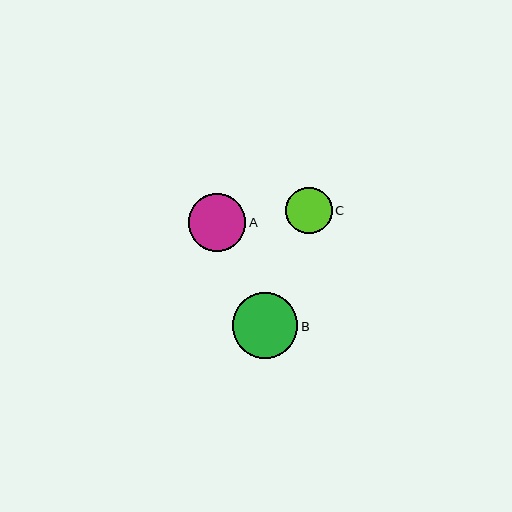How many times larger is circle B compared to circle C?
Circle B is approximately 1.4 times the size of circle C.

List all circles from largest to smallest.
From largest to smallest: B, A, C.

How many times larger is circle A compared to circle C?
Circle A is approximately 1.2 times the size of circle C.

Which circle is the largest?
Circle B is the largest with a size of approximately 65 pixels.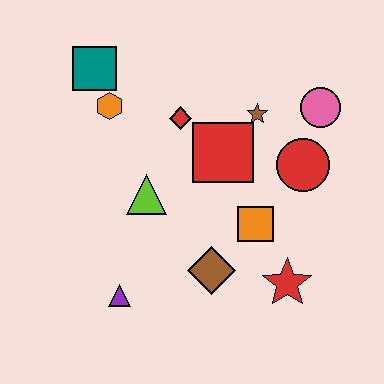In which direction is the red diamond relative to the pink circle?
The red diamond is to the left of the pink circle.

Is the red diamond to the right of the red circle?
No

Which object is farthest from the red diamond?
The red star is farthest from the red diamond.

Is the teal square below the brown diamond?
No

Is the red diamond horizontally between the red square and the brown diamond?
No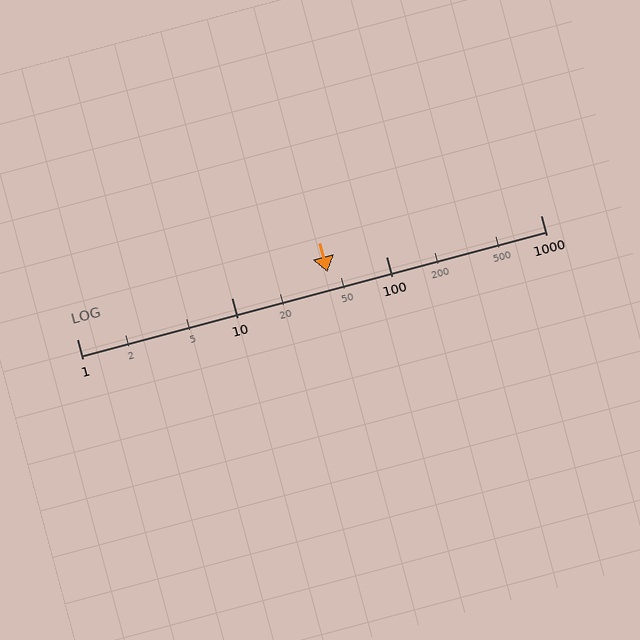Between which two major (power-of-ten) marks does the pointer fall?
The pointer is between 10 and 100.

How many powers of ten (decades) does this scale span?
The scale spans 3 decades, from 1 to 1000.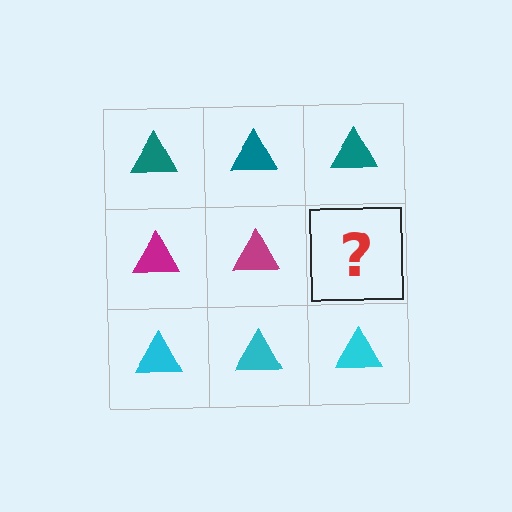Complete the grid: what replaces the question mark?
The question mark should be replaced with a magenta triangle.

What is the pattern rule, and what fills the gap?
The rule is that each row has a consistent color. The gap should be filled with a magenta triangle.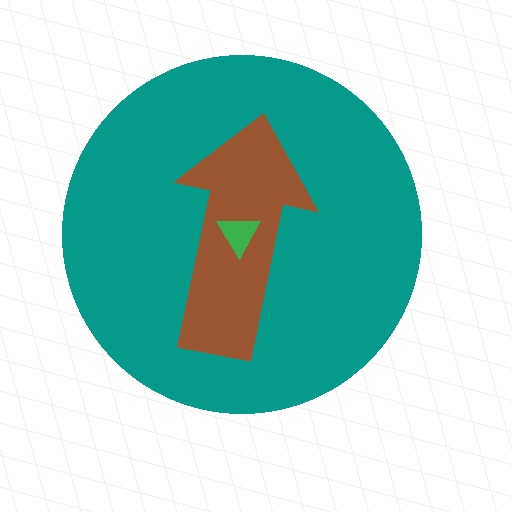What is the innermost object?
The green triangle.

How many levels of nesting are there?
3.